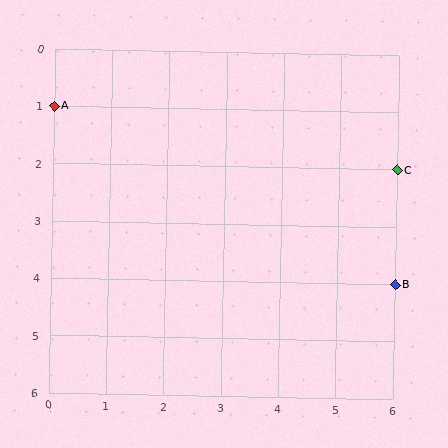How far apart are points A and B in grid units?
Points A and B are 6 columns and 3 rows apart (about 6.7 grid units diagonally).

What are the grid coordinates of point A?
Point A is at grid coordinates (0, 1).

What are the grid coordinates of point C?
Point C is at grid coordinates (6, 2).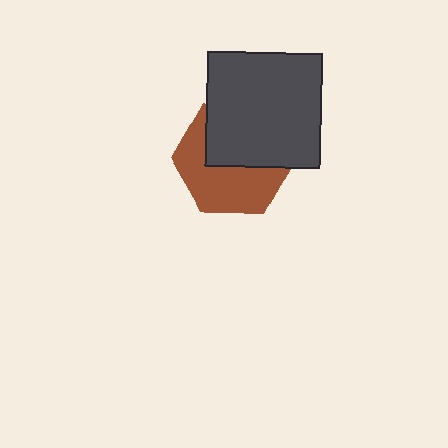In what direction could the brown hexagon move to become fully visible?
The brown hexagon could move down. That would shift it out from behind the dark gray square entirely.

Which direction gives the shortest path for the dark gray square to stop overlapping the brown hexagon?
Moving up gives the shortest separation.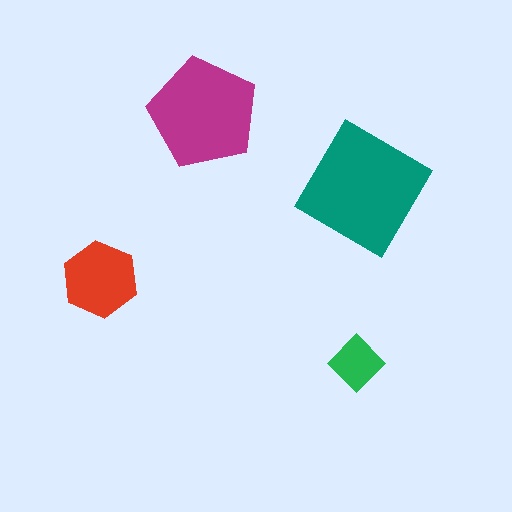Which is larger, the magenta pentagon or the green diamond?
The magenta pentagon.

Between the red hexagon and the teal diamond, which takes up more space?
The teal diamond.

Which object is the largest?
The teal diamond.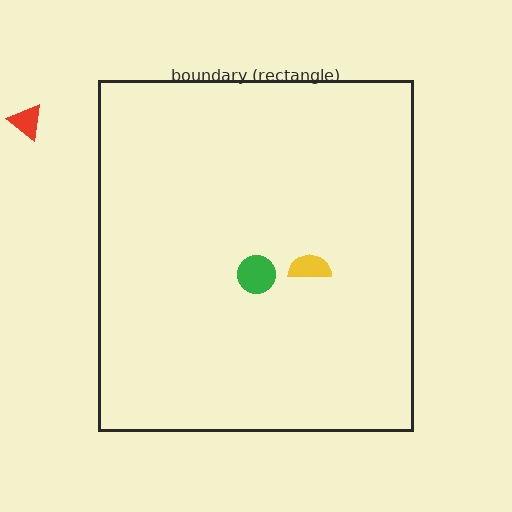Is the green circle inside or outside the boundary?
Inside.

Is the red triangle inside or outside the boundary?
Outside.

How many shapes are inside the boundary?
2 inside, 1 outside.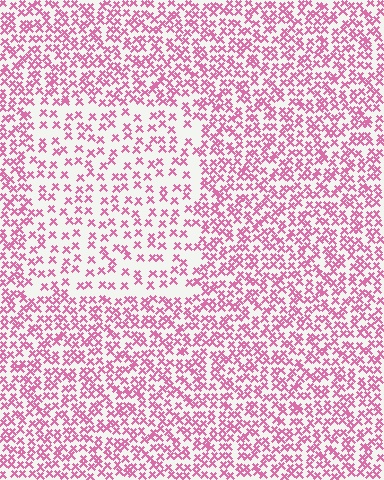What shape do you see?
I see a rectangle.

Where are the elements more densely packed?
The elements are more densely packed outside the rectangle boundary.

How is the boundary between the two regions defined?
The boundary is defined by a change in element density (approximately 1.9x ratio). All elements are the same color, size, and shape.